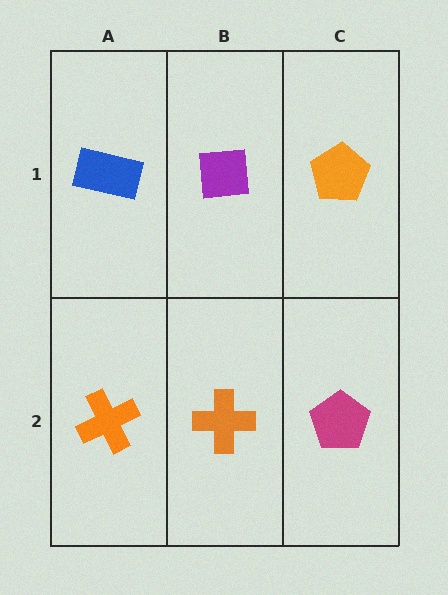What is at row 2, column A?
An orange cross.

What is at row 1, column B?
A purple square.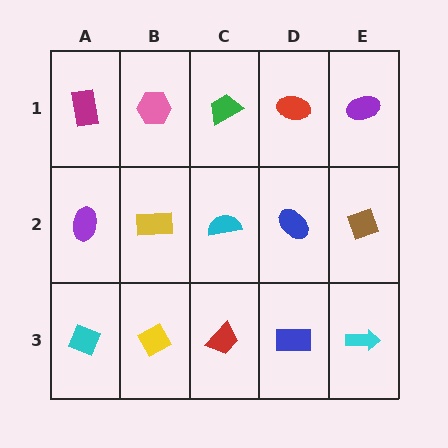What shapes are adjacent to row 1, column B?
A yellow rectangle (row 2, column B), a magenta rectangle (row 1, column A), a green trapezoid (row 1, column C).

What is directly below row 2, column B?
A yellow diamond.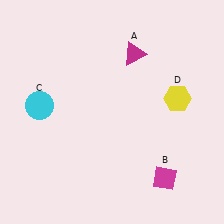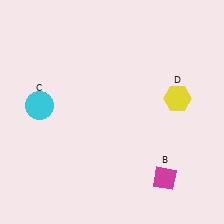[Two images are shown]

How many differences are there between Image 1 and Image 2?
There is 1 difference between the two images.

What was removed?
The magenta triangle (A) was removed in Image 2.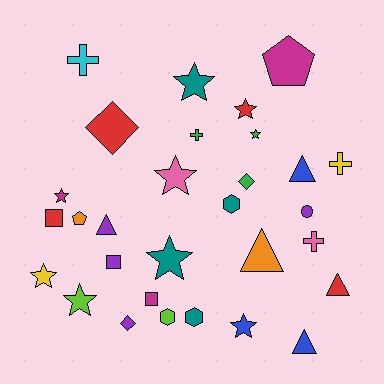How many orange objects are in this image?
There are 2 orange objects.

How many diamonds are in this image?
There are 3 diamonds.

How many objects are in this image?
There are 30 objects.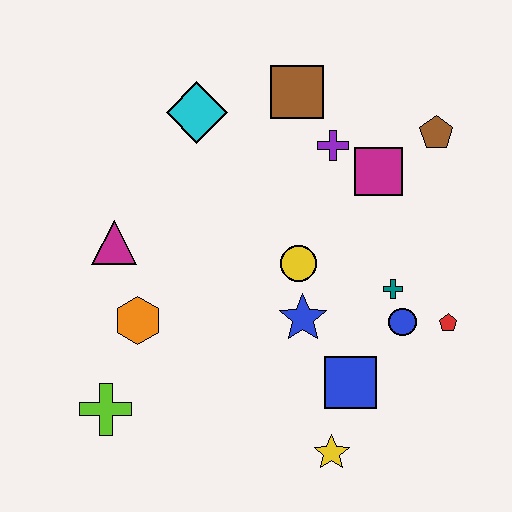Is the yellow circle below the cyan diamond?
Yes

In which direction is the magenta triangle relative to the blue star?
The magenta triangle is to the left of the blue star.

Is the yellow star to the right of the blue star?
Yes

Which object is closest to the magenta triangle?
The orange hexagon is closest to the magenta triangle.